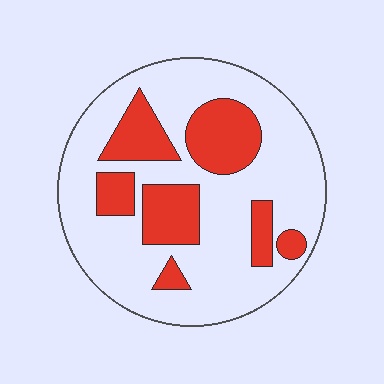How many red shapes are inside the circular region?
7.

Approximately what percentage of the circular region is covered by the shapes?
Approximately 30%.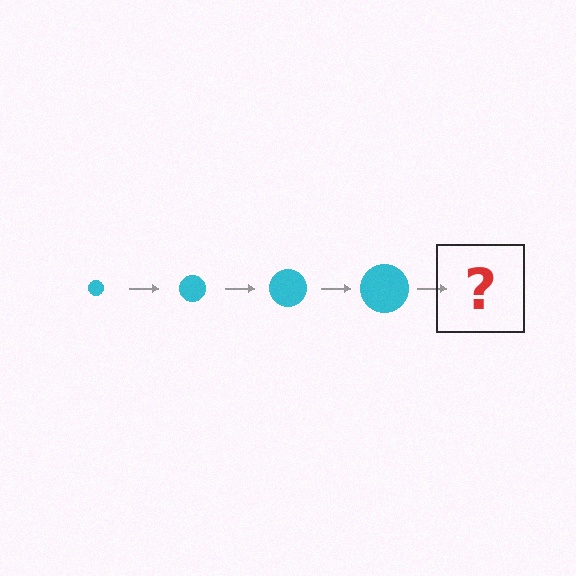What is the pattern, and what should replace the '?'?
The pattern is that the circle gets progressively larger each step. The '?' should be a cyan circle, larger than the previous one.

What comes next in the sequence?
The next element should be a cyan circle, larger than the previous one.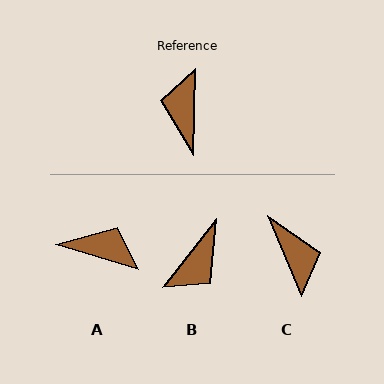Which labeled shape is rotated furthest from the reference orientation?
C, about 156 degrees away.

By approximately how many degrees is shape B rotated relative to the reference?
Approximately 143 degrees counter-clockwise.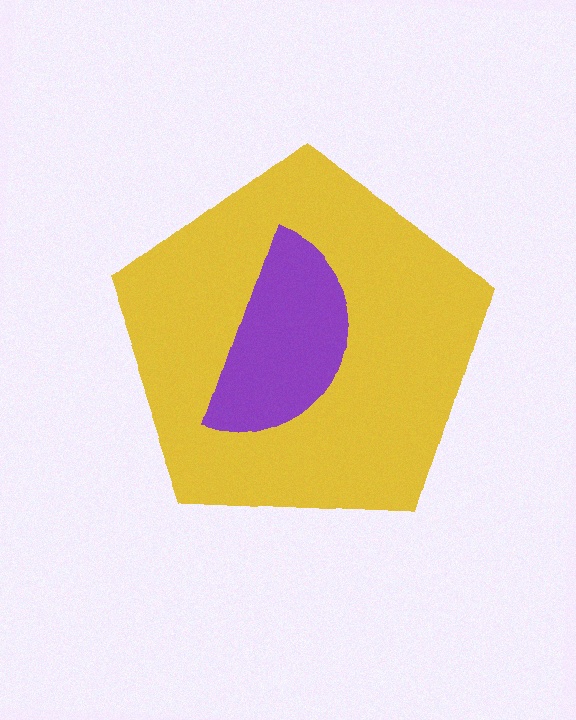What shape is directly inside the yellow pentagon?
The purple semicircle.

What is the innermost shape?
The purple semicircle.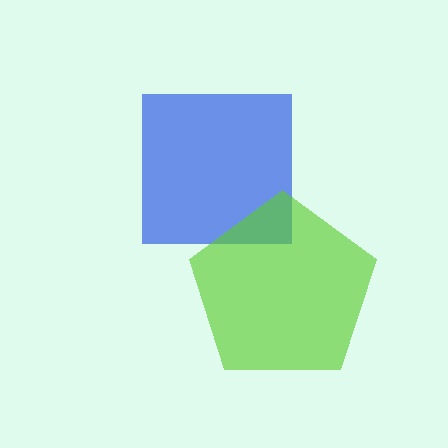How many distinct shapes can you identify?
There are 2 distinct shapes: a blue square, a lime pentagon.